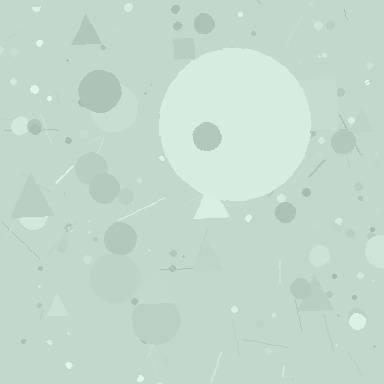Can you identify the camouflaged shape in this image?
The camouflaged shape is a circle.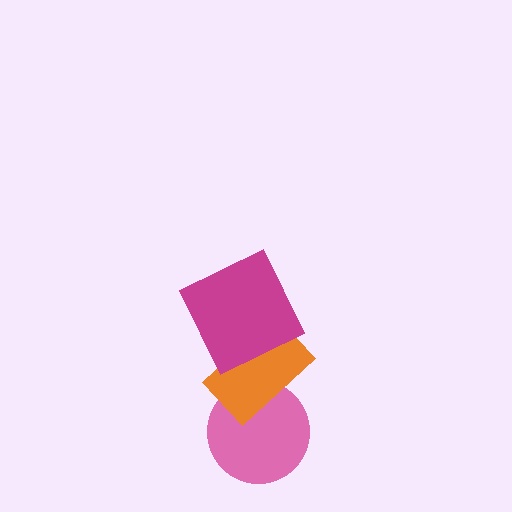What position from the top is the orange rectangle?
The orange rectangle is 2nd from the top.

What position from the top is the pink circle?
The pink circle is 3rd from the top.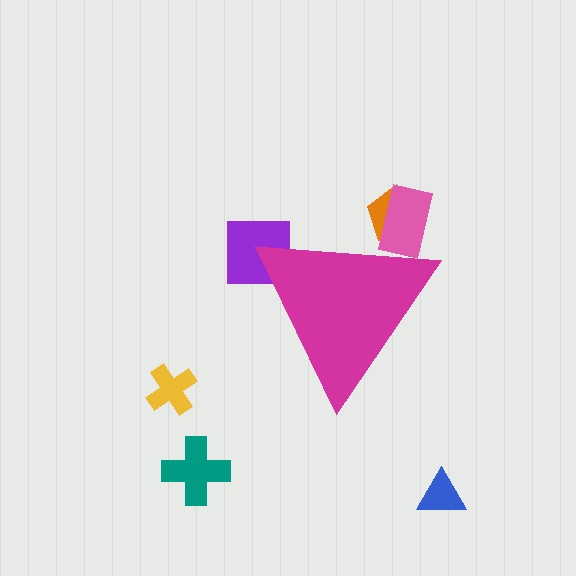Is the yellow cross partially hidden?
No, the yellow cross is fully visible.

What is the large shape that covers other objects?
A magenta triangle.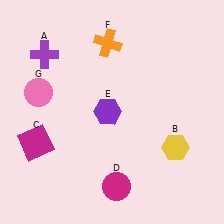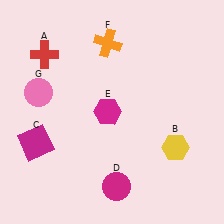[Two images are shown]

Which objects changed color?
A changed from purple to red. E changed from purple to magenta.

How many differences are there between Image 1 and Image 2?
There are 2 differences between the two images.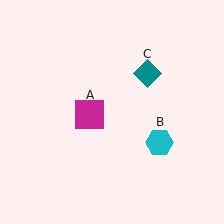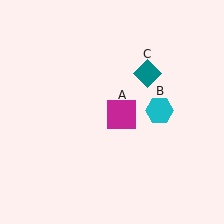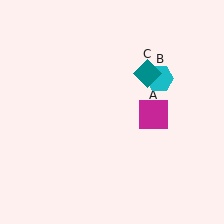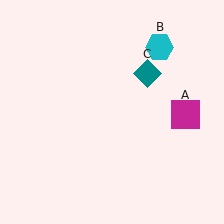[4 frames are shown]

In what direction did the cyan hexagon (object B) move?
The cyan hexagon (object B) moved up.